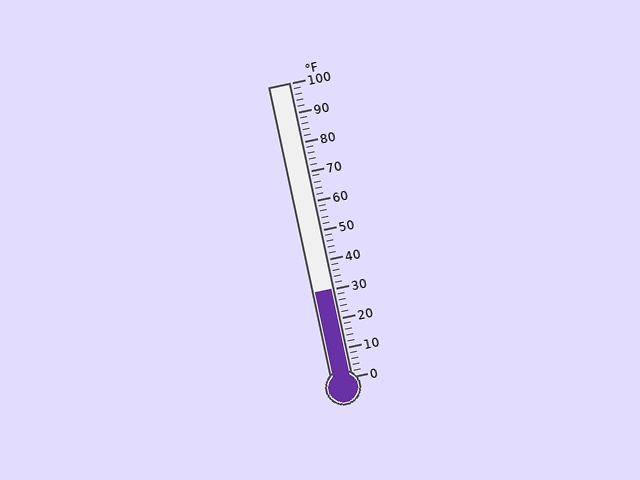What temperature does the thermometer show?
The thermometer shows approximately 30°F.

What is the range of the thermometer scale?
The thermometer scale ranges from 0°F to 100°F.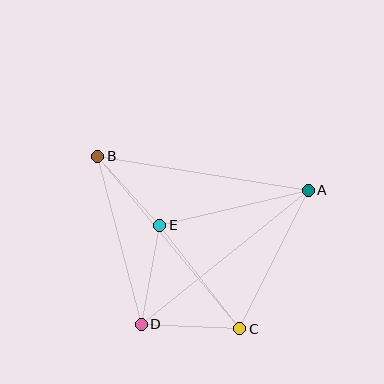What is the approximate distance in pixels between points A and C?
The distance between A and C is approximately 154 pixels.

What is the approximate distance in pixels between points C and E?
The distance between C and E is approximately 131 pixels.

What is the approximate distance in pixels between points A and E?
The distance between A and E is approximately 153 pixels.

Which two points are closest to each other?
Points B and E are closest to each other.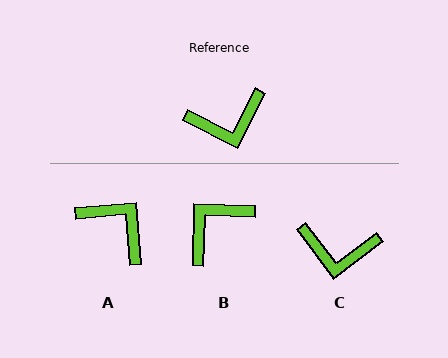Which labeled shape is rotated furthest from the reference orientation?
B, about 155 degrees away.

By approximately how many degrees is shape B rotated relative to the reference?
Approximately 155 degrees clockwise.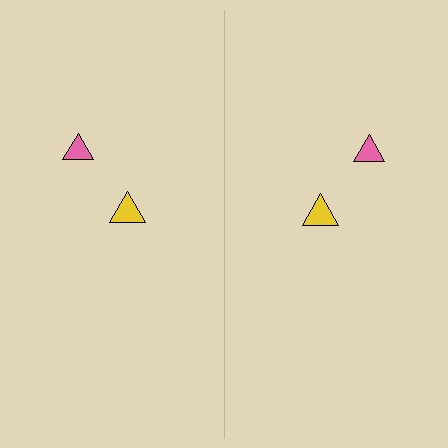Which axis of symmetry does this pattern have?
The pattern has a vertical axis of symmetry running through the center of the image.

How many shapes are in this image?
There are 4 shapes in this image.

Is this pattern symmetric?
Yes, this pattern has bilateral (reflection) symmetry.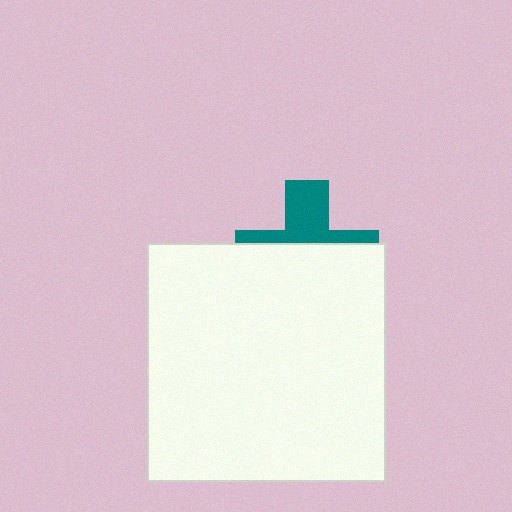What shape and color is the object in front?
The object in front is a white square.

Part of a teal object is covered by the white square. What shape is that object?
It is a cross.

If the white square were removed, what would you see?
You would see the complete teal cross.